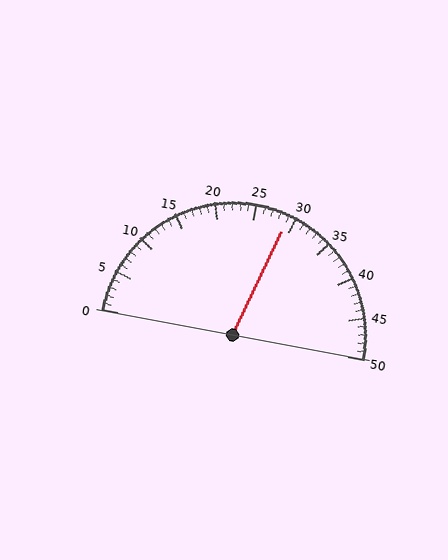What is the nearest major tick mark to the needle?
The nearest major tick mark is 30.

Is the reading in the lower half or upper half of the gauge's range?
The reading is in the upper half of the range (0 to 50).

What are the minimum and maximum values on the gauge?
The gauge ranges from 0 to 50.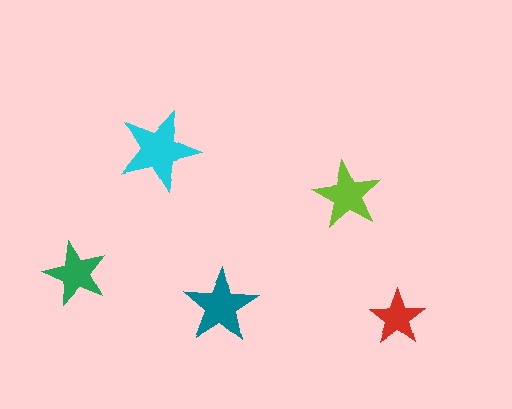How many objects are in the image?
There are 5 objects in the image.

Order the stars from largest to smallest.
the cyan one, the teal one, the lime one, the green one, the red one.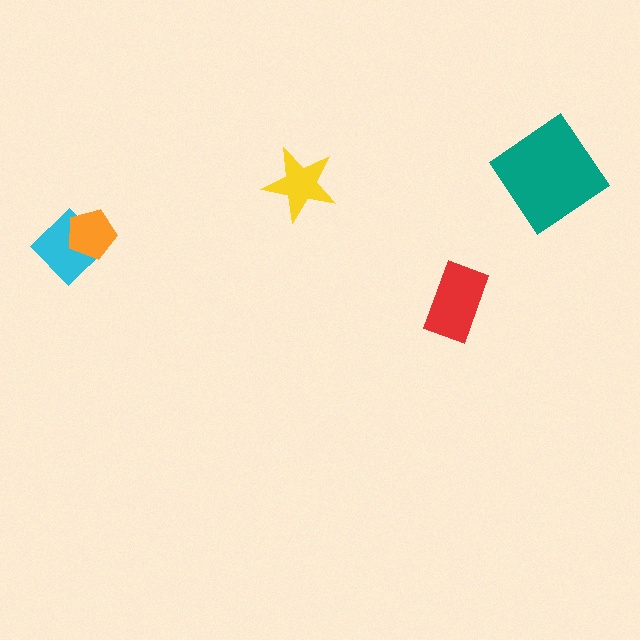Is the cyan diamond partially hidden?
Yes, it is partially covered by another shape.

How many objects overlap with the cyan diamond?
1 object overlaps with the cyan diamond.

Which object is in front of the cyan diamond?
The orange pentagon is in front of the cyan diamond.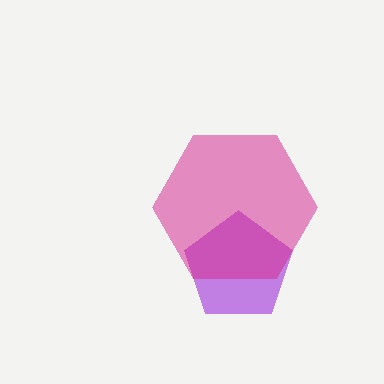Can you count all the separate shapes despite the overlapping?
Yes, there are 2 separate shapes.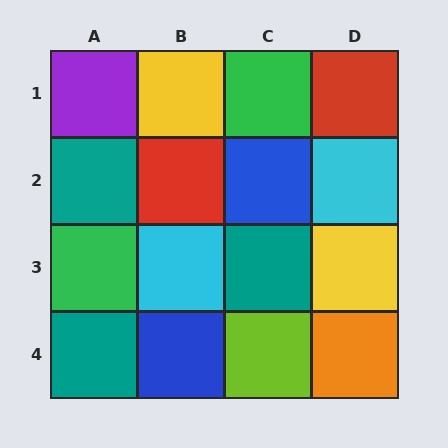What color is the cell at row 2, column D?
Cyan.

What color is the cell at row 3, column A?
Green.